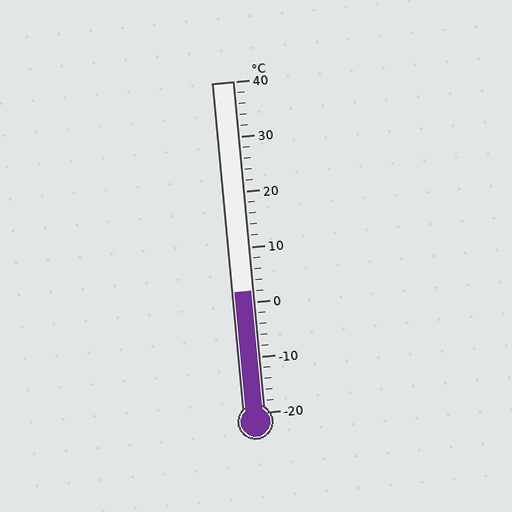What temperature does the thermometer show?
The thermometer shows approximately 2°C.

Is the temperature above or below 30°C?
The temperature is below 30°C.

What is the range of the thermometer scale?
The thermometer scale ranges from -20°C to 40°C.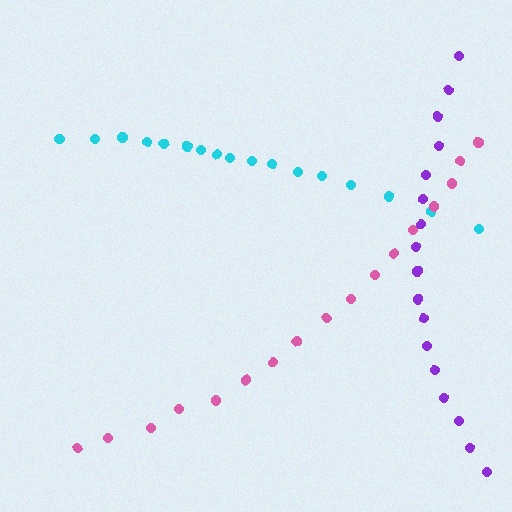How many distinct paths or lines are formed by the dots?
There are 3 distinct paths.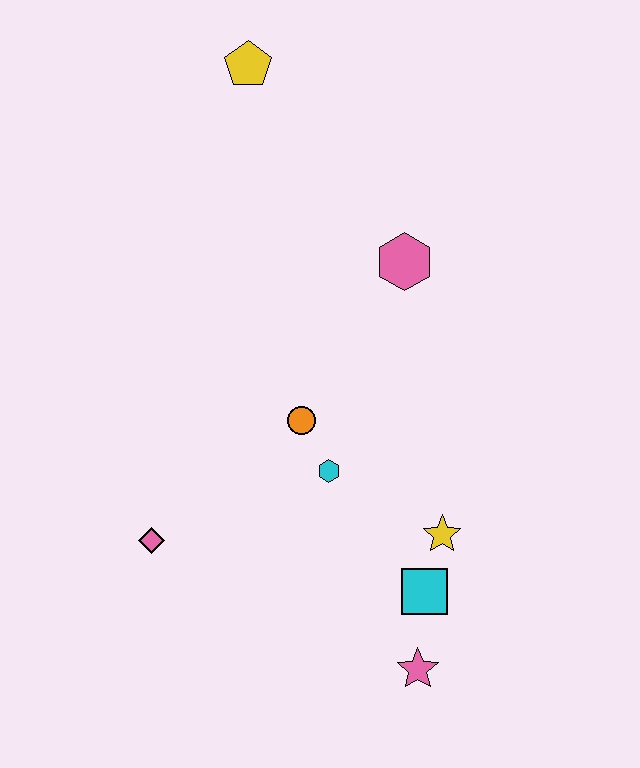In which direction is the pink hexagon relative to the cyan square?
The pink hexagon is above the cyan square.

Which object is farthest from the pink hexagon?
The pink star is farthest from the pink hexagon.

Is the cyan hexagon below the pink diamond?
No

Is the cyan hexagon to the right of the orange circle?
Yes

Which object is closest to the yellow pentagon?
The pink hexagon is closest to the yellow pentagon.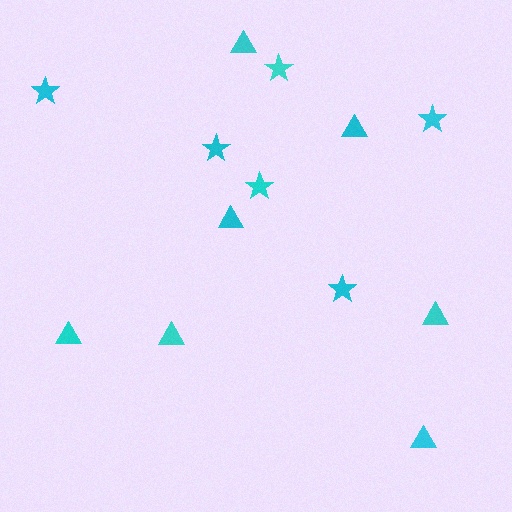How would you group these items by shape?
There are 2 groups: one group of stars (6) and one group of triangles (7).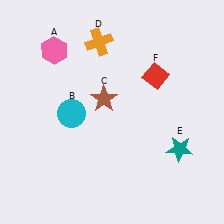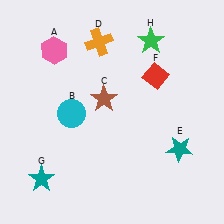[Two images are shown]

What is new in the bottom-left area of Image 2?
A teal star (G) was added in the bottom-left area of Image 2.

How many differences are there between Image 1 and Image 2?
There are 2 differences between the two images.